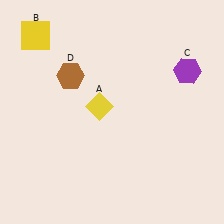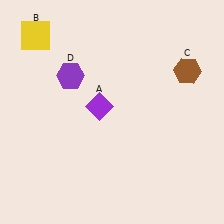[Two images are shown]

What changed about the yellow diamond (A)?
In Image 1, A is yellow. In Image 2, it changed to purple.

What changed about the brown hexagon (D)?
In Image 1, D is brown. In Image 2, it changed to purple.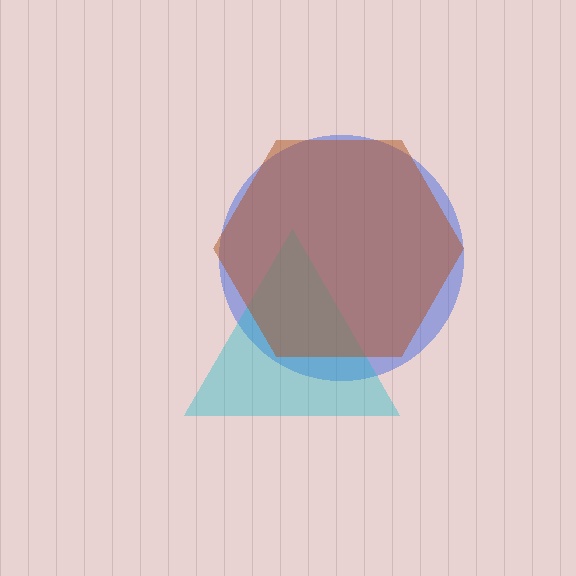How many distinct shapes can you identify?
There are 3 distinct shapes: a blue circle, a cyan triangle, a brown hexagon.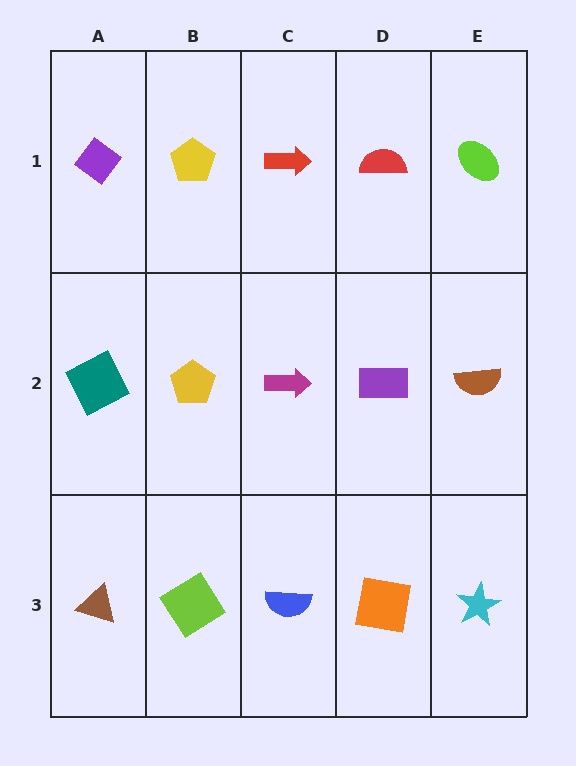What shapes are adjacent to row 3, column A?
A teal square (row 2, column A), a lime diamond (row 3, column B).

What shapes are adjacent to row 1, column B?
A yellow pentagon (row 2, column B), a purple diamond (row 1, column A), a red arrow (row 1, column C).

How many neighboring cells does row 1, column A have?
2.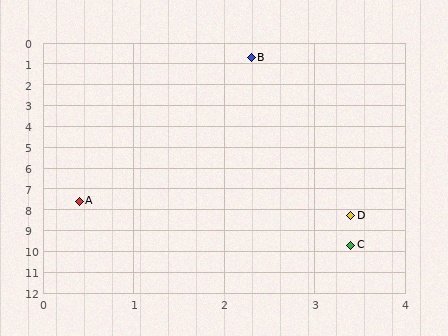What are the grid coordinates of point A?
Point A is at approximately (0.4, 7.6).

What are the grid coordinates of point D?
Point D is at approximately (3.4, 8.3).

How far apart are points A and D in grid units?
Points A and D are about 3.1 grid units apart.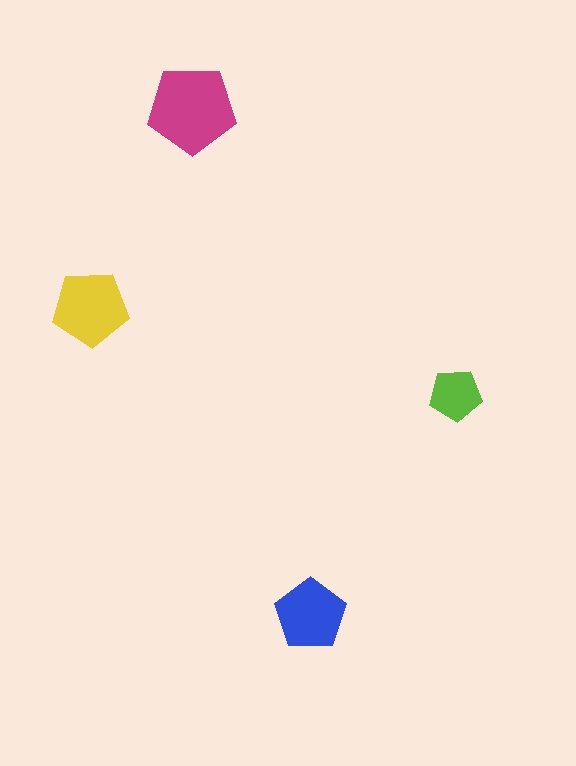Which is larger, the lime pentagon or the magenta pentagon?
The magenta one.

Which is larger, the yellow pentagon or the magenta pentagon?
The magenta one.